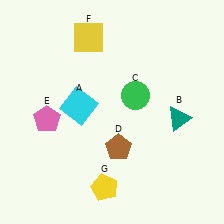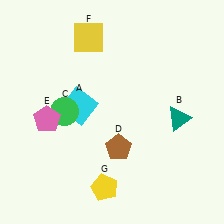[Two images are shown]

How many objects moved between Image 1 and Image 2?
1 object moved between the two images.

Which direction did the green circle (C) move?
The green circle (C) moved left.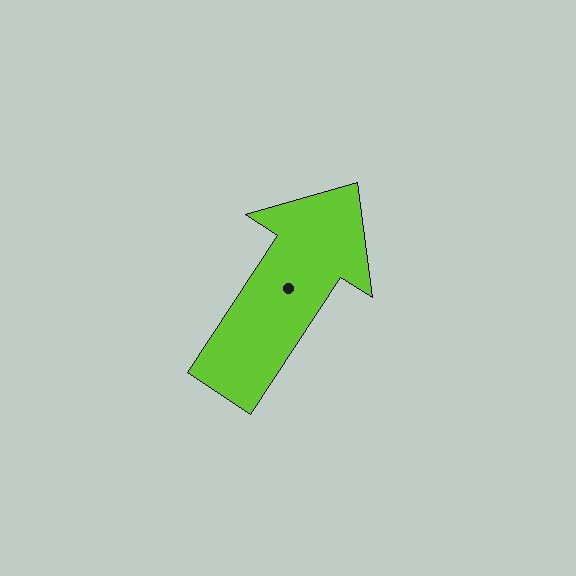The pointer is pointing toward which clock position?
Roughly 1 o'clock.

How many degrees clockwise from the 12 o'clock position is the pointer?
Approximately 33 degrees.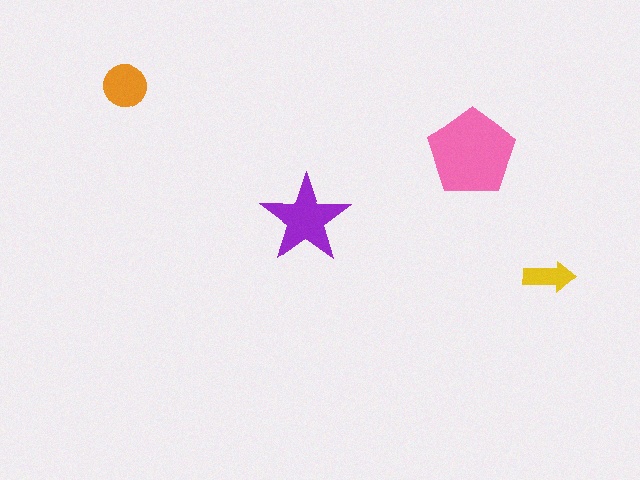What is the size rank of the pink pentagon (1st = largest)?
1st.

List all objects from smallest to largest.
The yellow arrow, the orange circle, the purple star, the pink pentagon.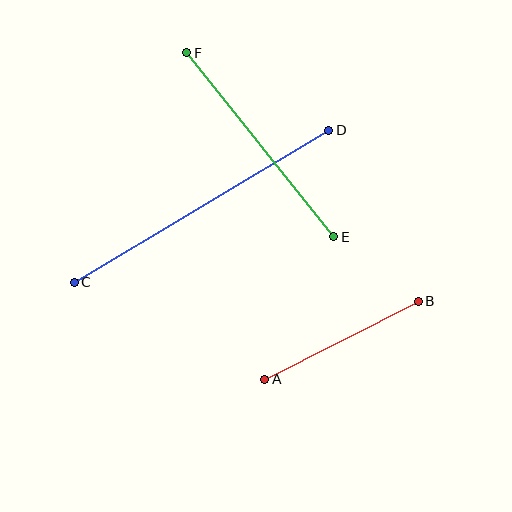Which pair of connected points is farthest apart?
Points C and D are farthest apart.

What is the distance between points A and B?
The distance is approximately 172 pixels.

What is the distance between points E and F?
The distance is approximately 236 pixels.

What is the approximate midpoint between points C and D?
The midpoint is at approximately (201, 206) pixels.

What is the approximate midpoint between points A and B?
The midpoint is at approximately (342, 340) pixels.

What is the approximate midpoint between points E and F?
The midpoint is at approximately (260, 145) pixels.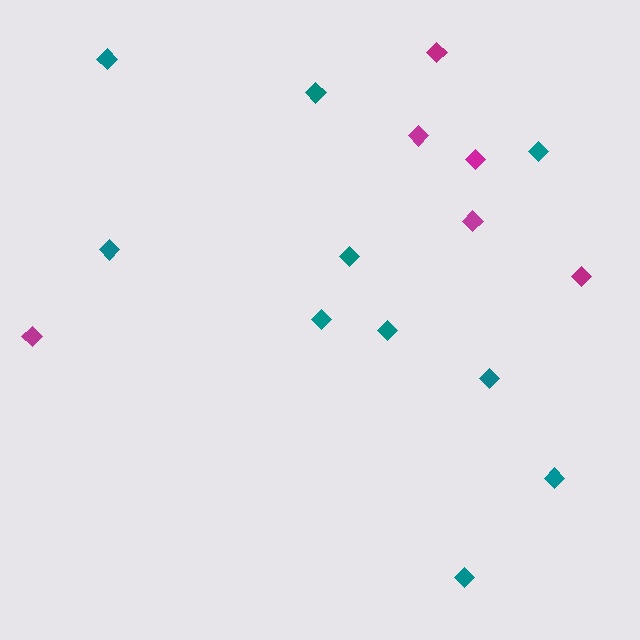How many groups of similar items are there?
There are 2 groups: one group of magenta diamonds (6) and one group of teal diamonds (10).